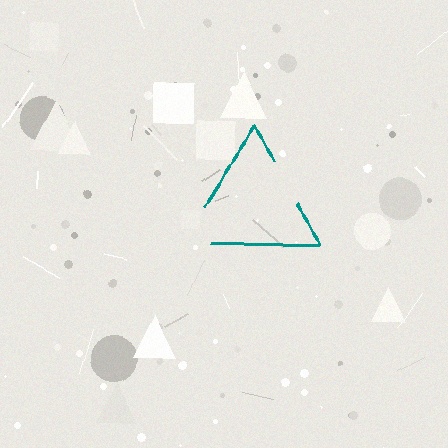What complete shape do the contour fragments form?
The contour fragments form a triangle.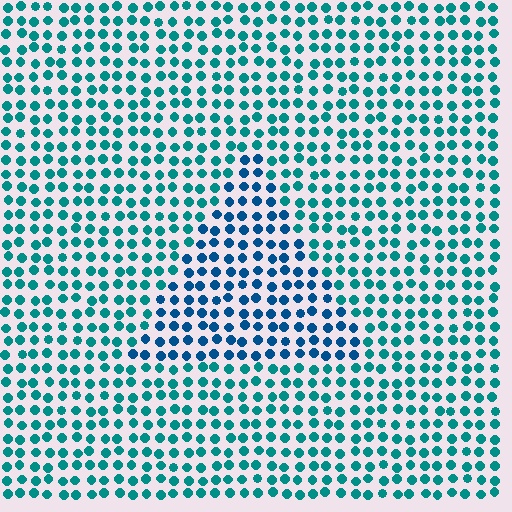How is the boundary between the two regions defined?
The boundary is defined purely by a slight shift in hue (about 30 degrees). Spacing, size, and orientation are identical on both sides.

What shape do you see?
I see a triangle.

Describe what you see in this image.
The image is filled with small teal elements in a uniform arrangement. A triangle-shaped region is visible where the elements are tinted to a slightly different hue, forming a subtle color boundary.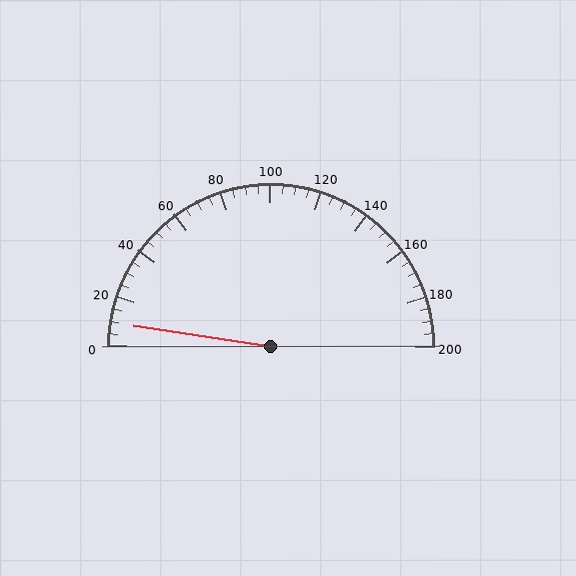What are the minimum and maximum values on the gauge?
The gauge ranges from 0 to 200.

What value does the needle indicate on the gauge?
The needle indicates approximately 10.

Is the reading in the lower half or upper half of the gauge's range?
The reading is in the lower half of the range (0 to 200).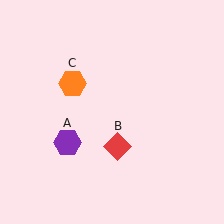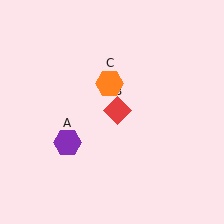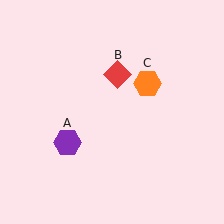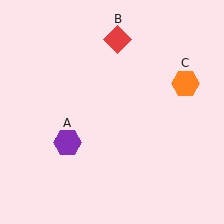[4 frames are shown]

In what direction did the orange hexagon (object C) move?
The orange hexagon (object C) moved right.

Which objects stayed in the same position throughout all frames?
Purple hexagon (object A) remained stationary.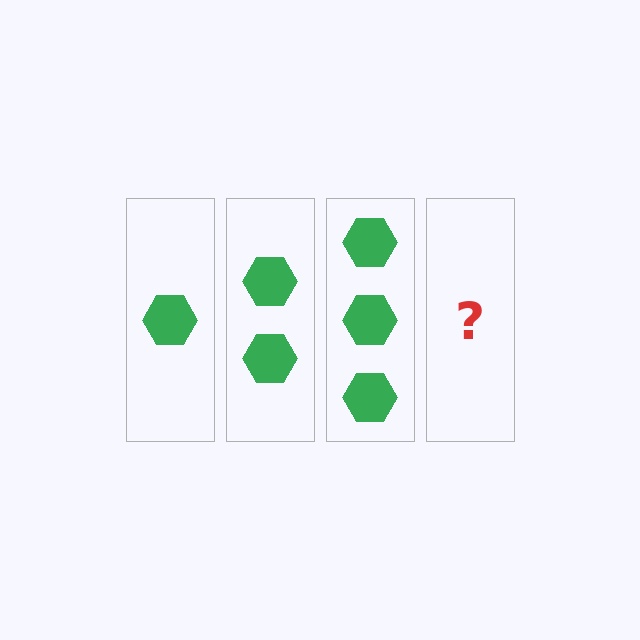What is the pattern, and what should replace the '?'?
The pattern is that each step adds one more hexagon. The '?' should be 4 hexagons.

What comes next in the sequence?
The next element should be 4 hexagons.